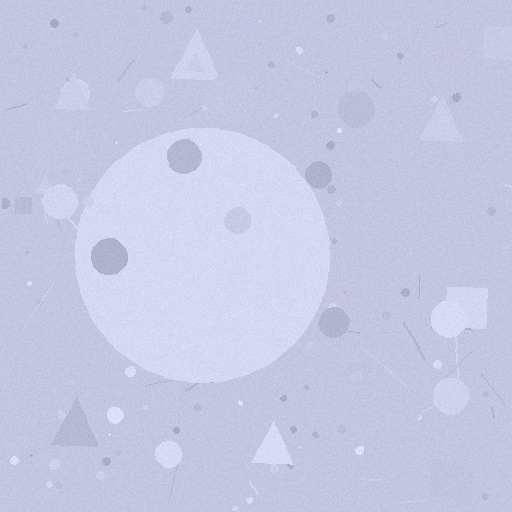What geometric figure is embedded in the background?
A circle is embedded in the background.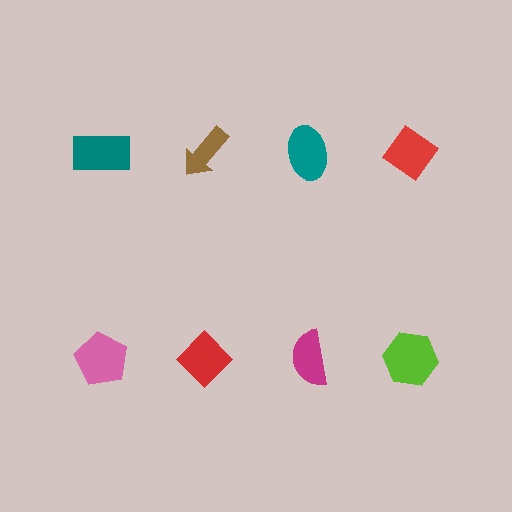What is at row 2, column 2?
A red diamond.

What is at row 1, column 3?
A teal ellipse.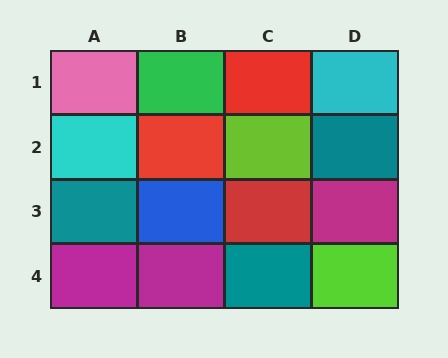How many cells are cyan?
2 cells are cyan.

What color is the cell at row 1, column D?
Cyan.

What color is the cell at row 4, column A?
Magenta.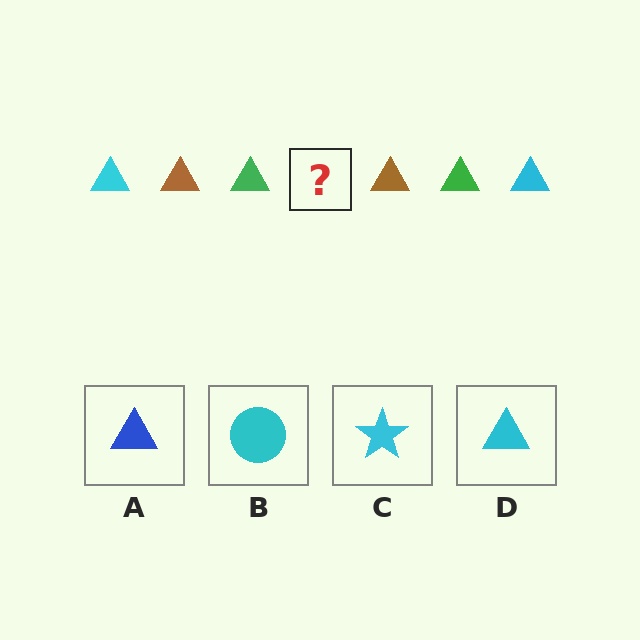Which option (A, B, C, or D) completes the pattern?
D.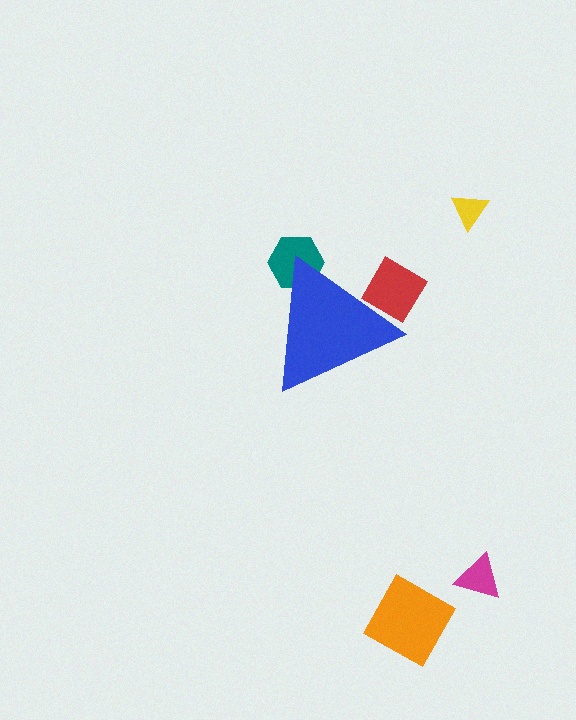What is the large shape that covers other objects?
A blue triangle.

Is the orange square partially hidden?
No, the orange square is fully visible.